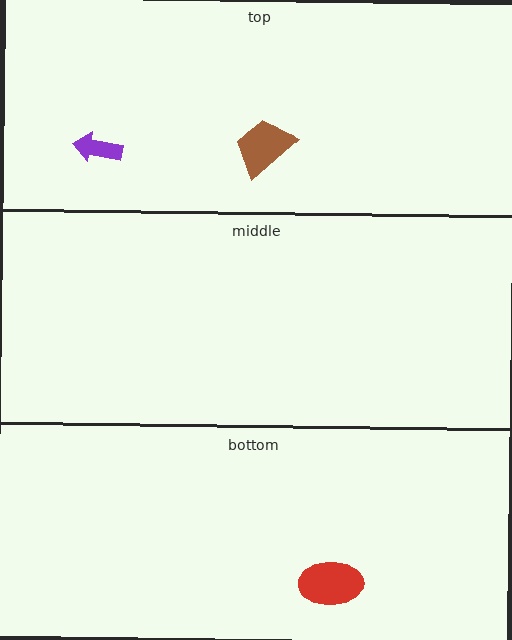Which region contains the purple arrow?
The top region.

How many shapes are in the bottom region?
1.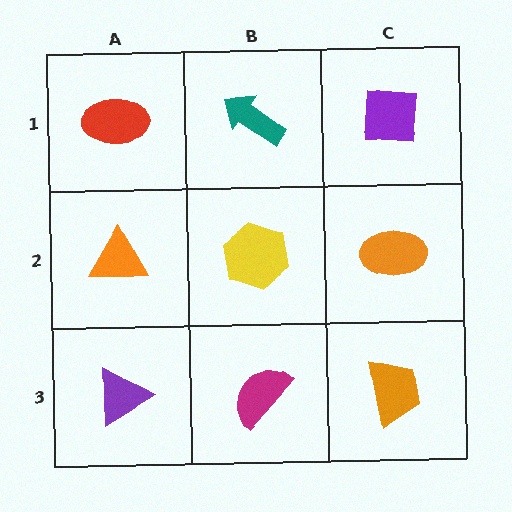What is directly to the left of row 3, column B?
A purple triangle.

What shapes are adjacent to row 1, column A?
An orange triangle (row 2, column A), a teal arrow (row 1, column B).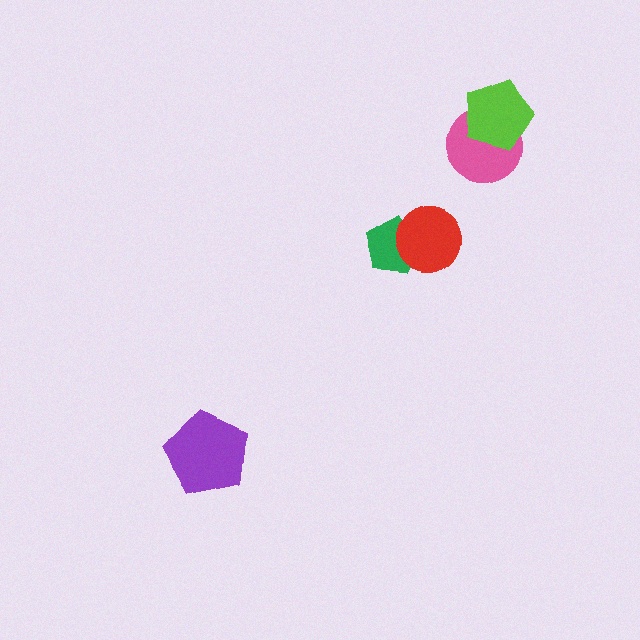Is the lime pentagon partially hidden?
No, no other shape covers it.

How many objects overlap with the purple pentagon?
0 objects overlap with the purple pentagon.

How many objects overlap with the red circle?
1 object overlaps with the red circle.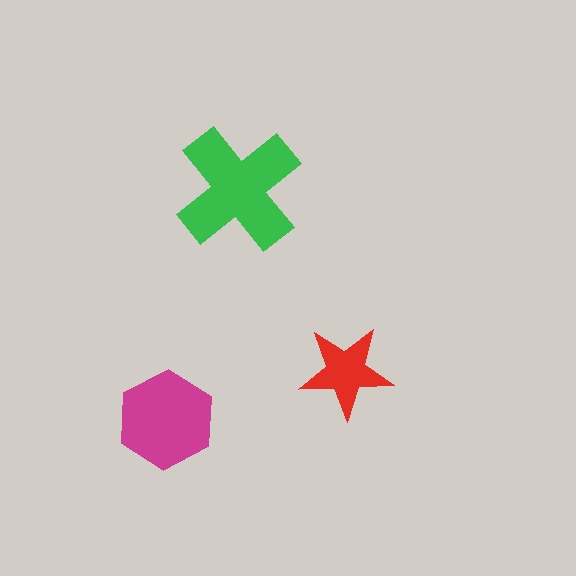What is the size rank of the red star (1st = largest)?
3rd.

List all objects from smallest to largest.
The red star, the magenta hexagon, the green cross.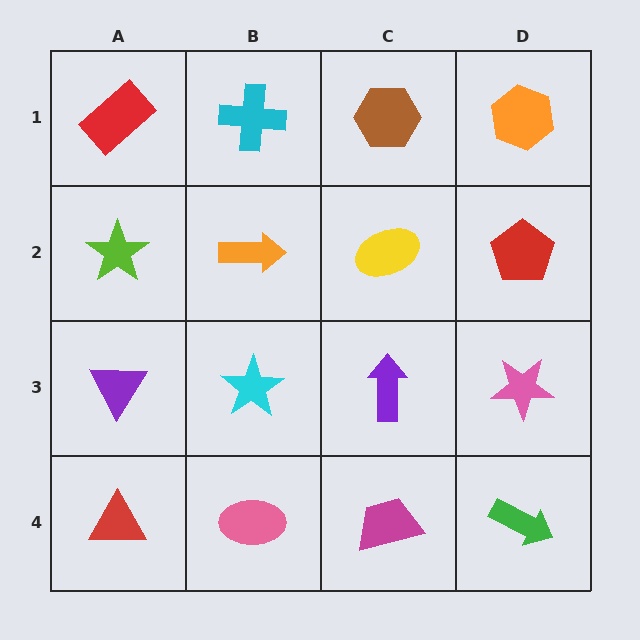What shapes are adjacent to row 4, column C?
A purple arrow (row 3, column C), a pink ellipse (row 4, column B), a green arrow (row 4, column D).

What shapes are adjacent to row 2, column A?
A red rectangle (row 1, column A), a purple triangle (row 3, column A), an orange arrow (row 2, column B).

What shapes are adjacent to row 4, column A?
A purple triangle (row 3, column A), a pink ellipse (row 4, column B).